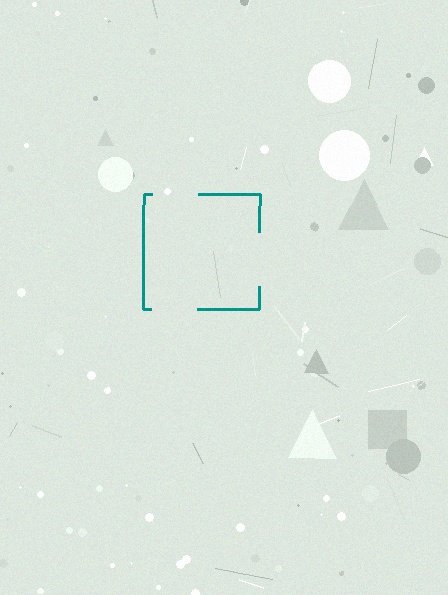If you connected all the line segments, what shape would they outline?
They would outline a square.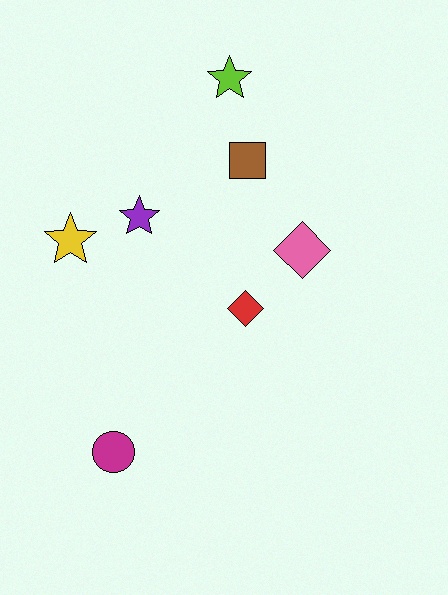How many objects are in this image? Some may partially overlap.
There are 7 objects.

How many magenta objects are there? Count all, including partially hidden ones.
There is 1 magenta object.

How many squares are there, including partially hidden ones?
There is 1 square.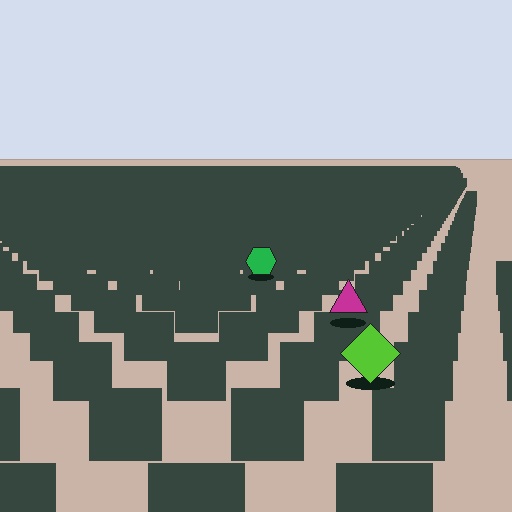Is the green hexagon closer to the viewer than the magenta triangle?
No. The magenta triangle is closer — you can tell from the texture gradient: the ground texture is coarser near it.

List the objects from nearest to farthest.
From nearest to farthest: the lime diamond, the magenta triangle, the green hexagon.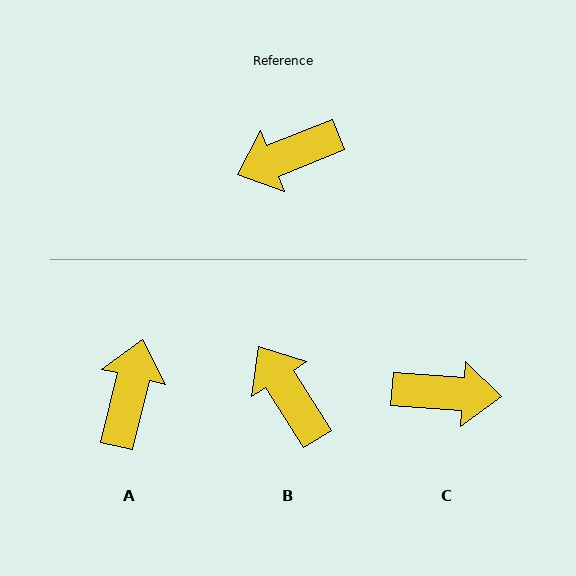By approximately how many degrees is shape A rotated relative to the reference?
Approximately 125 degrees clockwise.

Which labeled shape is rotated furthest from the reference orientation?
C, about 155 degrees away.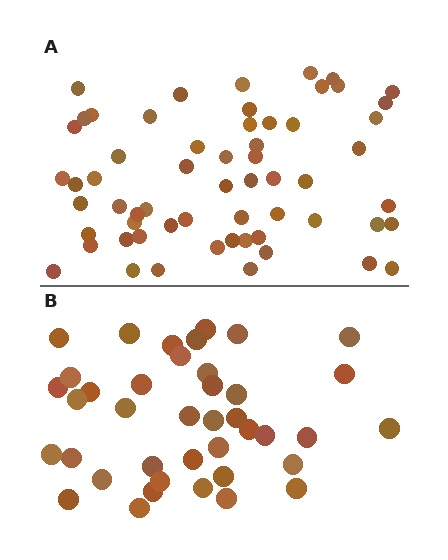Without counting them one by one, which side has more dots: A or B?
Region A (the top region) has more dots.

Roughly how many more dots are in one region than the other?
Region A has approximately 20 more dots than region B.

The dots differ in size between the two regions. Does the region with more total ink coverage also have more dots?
No. Region B has more total ink coverage because its dots are larger, but region A actually contains more individual dots. Total area can be misleading — the number of items is what matters here.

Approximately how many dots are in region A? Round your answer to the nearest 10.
About 60 dots.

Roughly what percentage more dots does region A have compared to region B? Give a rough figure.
About 50% more.